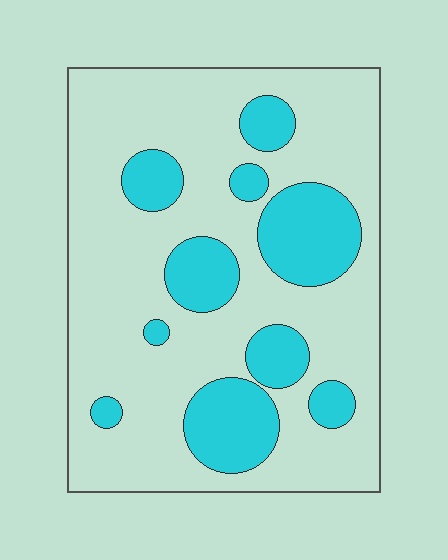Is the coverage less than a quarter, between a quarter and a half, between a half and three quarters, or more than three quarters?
Between a quarter and a half.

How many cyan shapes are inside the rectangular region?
10.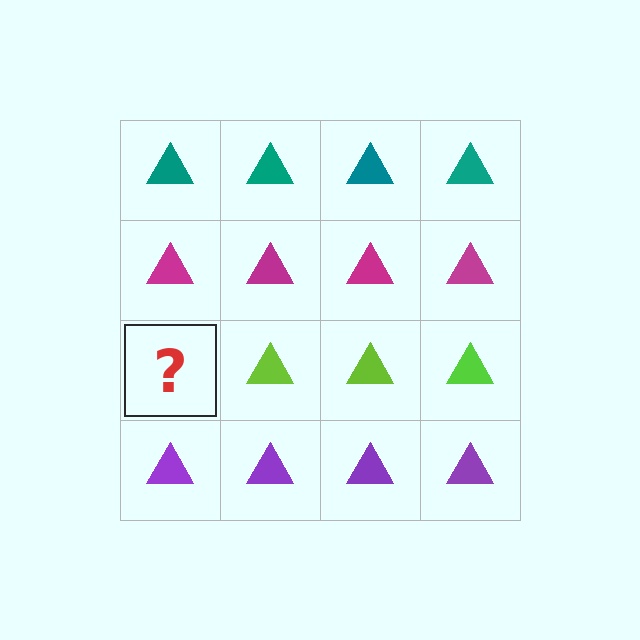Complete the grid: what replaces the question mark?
The question mark should be replaced with a lime triangle.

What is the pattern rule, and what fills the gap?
The rule is that each row has a consistent color. The gap should be filled with a lime triangle.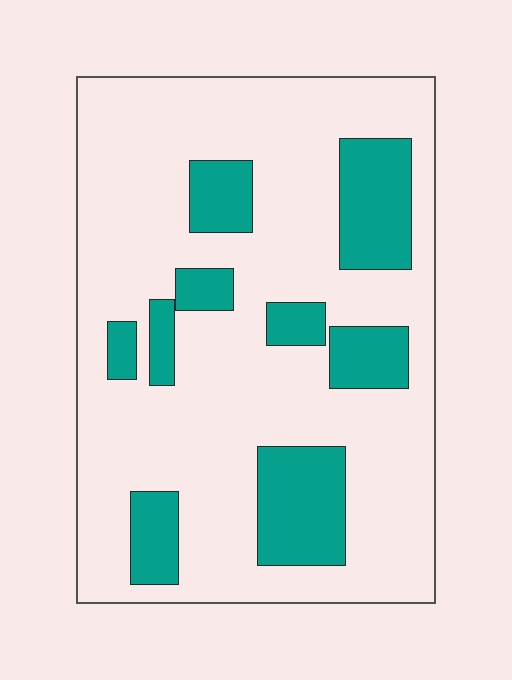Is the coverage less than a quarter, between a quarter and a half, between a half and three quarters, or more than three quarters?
Less than a quarter.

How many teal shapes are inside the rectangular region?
9.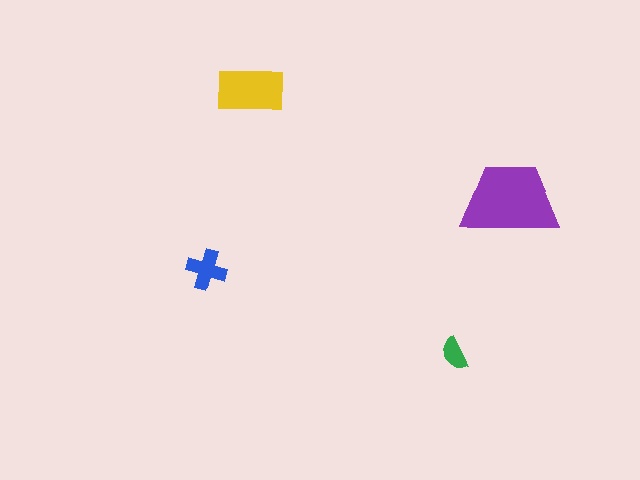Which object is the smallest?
The green semicircle.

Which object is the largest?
The purple trapezoid.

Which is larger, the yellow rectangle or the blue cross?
The yellow rectangle.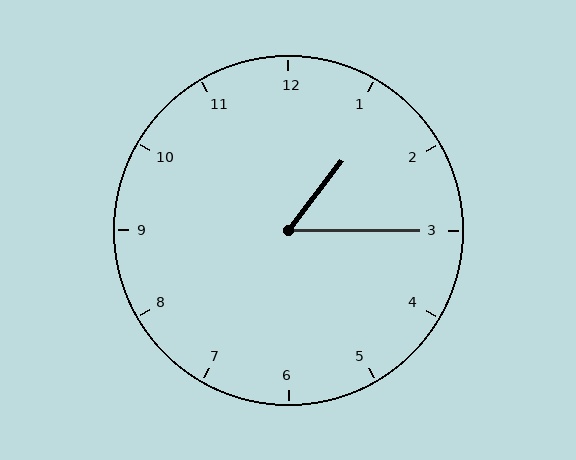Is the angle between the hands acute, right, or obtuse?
It is acute.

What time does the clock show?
1:15.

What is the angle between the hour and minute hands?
Approximately 52 degrees.